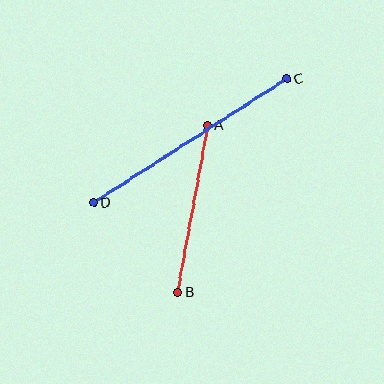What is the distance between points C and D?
The distance is approximately 229 pixels.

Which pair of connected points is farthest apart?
Points C and D are farthest apart.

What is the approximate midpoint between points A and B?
The midpoint is at approximately (193, 209) pixels.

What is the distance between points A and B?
The distance is approximately 169 pixels.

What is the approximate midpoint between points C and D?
The midpoint is at approximately (190, 141) pixels.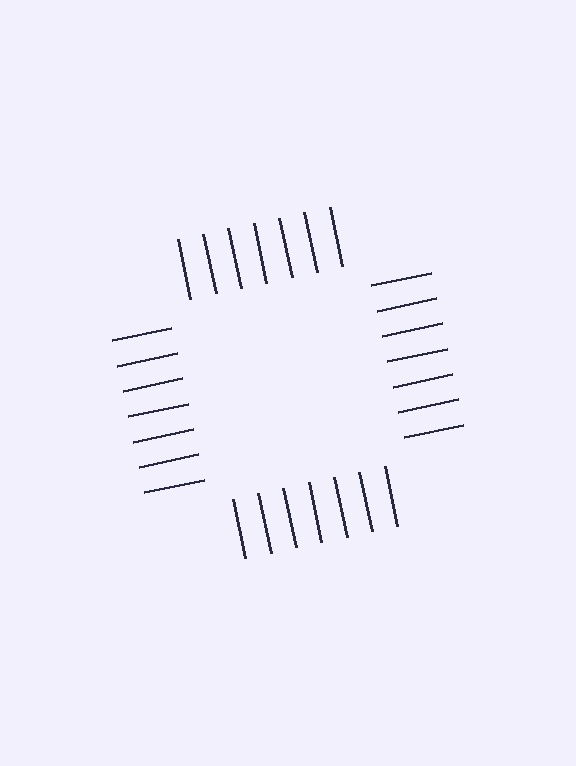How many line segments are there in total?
28 — 7 along each of the 4 edges.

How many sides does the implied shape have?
4 sides — the line-ends trace a square.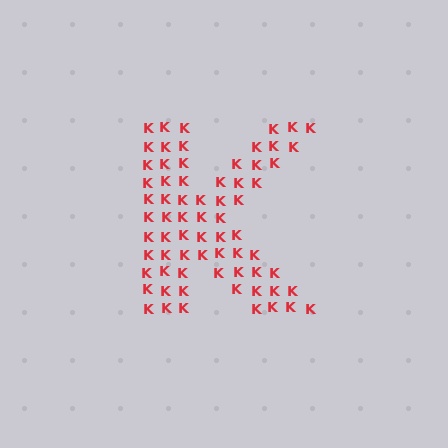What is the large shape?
The large shape is the letter K.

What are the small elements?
The small elements are letter K's.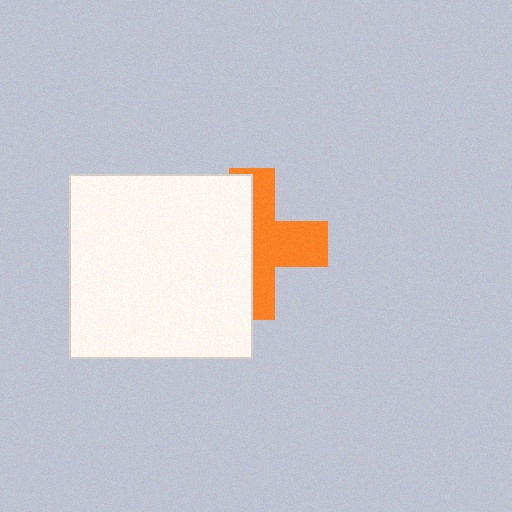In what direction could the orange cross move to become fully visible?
The orange cross could move right. That would shift it out from behind the white square entirely.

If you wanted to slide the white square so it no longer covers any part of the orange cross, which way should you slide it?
Slide it left — that is the most direct way to separate the two shapes.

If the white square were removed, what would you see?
You would see the complete orange cross.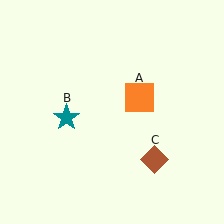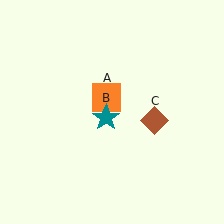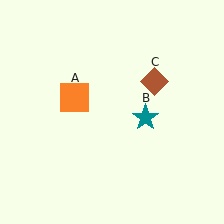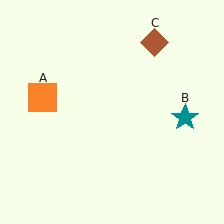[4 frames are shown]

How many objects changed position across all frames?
3 objects changed position: orange square (object A), teal star (object B), brown diamond (object C).